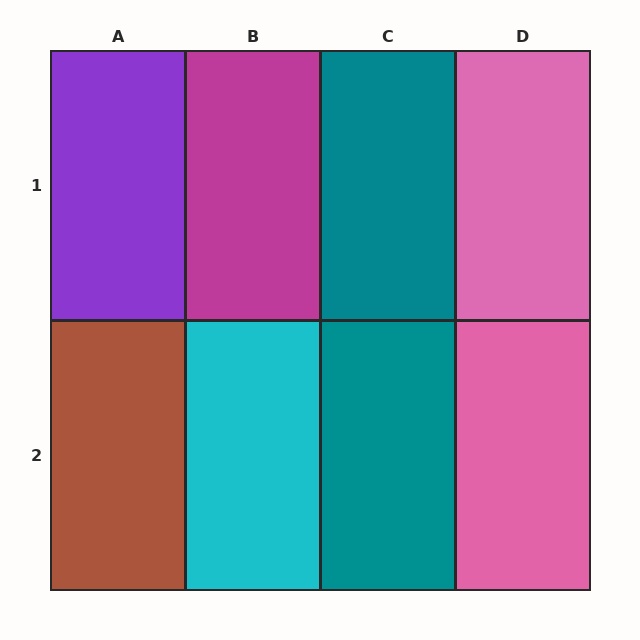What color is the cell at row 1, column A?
Purple.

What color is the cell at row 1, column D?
Pink.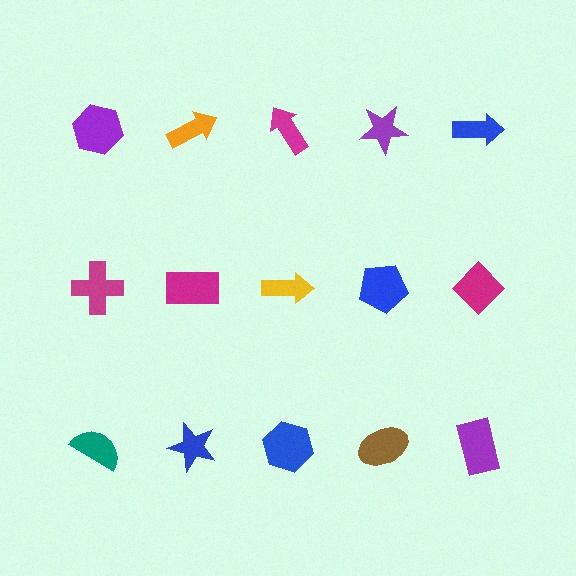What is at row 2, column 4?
A blue pentagon.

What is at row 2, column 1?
A magenta cross.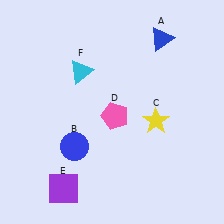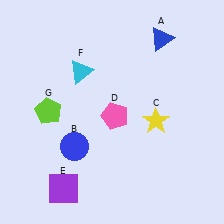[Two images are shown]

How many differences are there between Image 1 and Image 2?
There is 1 difference between the two images.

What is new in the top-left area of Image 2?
A lime pentagon (G) was added in the top-left area of Image 2.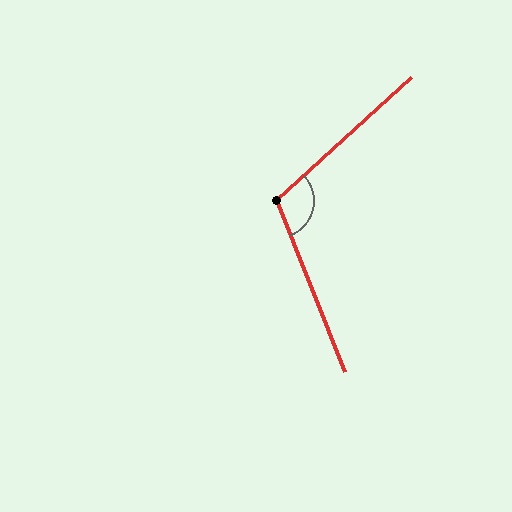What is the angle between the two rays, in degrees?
Approximately 111 degrees.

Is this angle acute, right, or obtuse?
It is obtuse.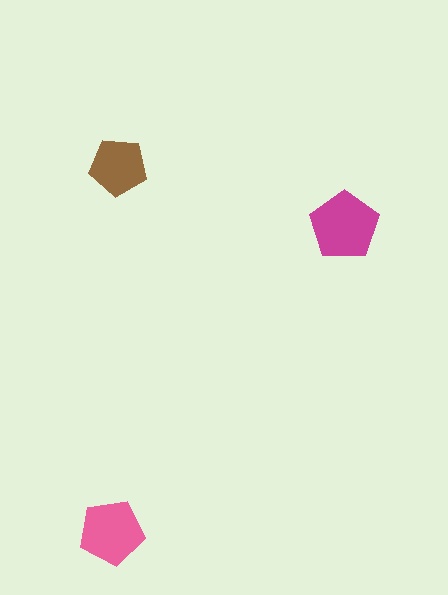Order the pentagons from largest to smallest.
the magenta one, the pink one, the brown one.